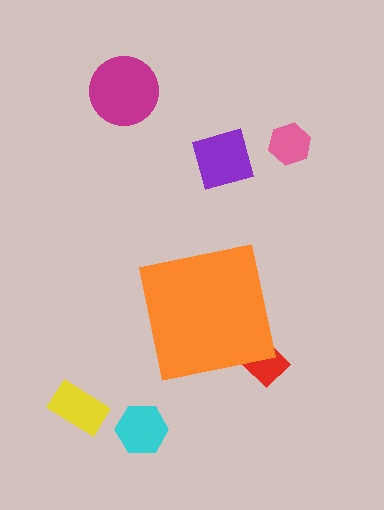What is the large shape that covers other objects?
An orange square.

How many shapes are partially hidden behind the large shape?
1 shape is partially hidden.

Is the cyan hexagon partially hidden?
No, the cyan hexagon is fully visible.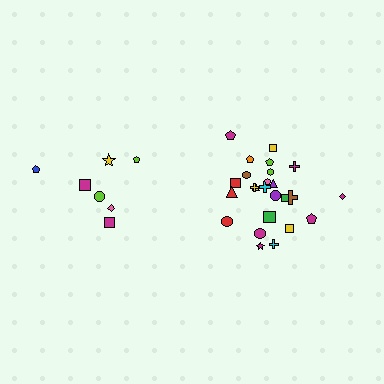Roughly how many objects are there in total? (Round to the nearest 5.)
Roughly 30 objects in total.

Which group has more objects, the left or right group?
The right group.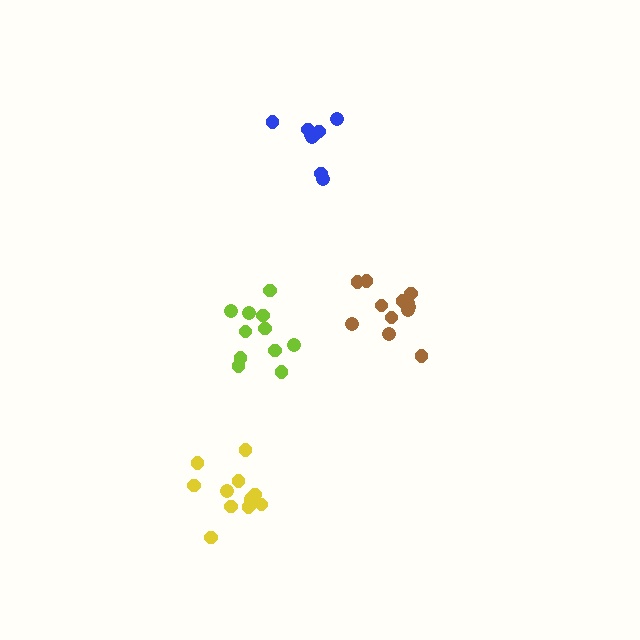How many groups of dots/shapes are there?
There are 4 groups.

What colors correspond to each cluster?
The clusters are colored: yellow, lime, blue, brown.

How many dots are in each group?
Group 1: 12 dots, Group 2: 11 dots, Group 3: 9 dots, Group 4: 12 dots (44 total).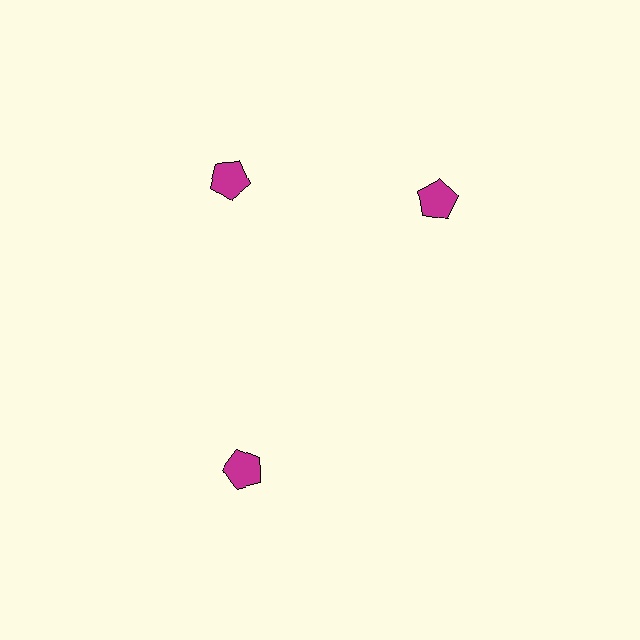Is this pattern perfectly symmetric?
No. The 3 magenta pentagons are arranged in a ring, but one element near the 3 o'clock position is rotated out of alignment along the ring, breaking the 3-fold rotational symmetry.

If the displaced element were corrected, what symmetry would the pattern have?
It would have 3-fold rotational symmetry — the pattern would map onto itself every 120 degrees.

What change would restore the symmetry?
The symmetry would be restored by rotating it back into even spacing with its neighbors so that all 3 pentagons sit at equal angles and equal distance from the center.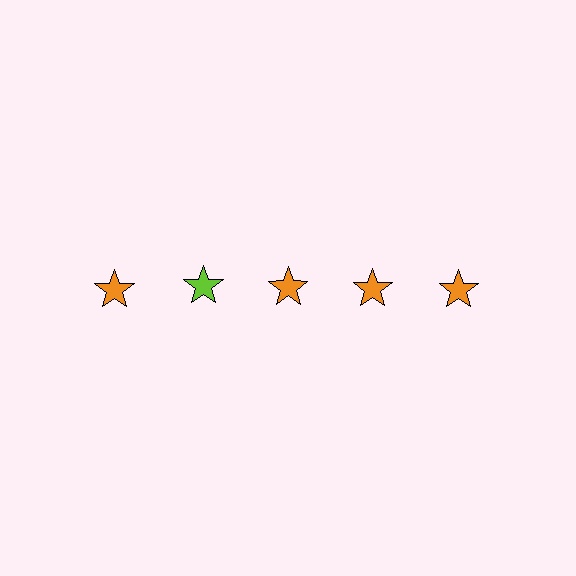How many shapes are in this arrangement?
There are 5 shapes arranged in a grid pattern.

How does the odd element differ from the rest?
It has a different color: lime instead of orange.